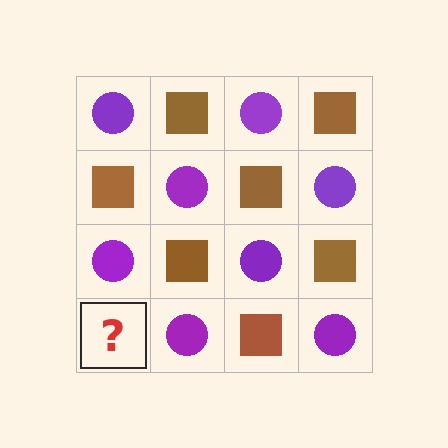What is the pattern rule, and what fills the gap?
The rule is that it alternates purple circle and brown square in a checkerboard pattern. The gap should be filled with a brown square.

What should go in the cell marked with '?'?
The missing cell should contain a brown square.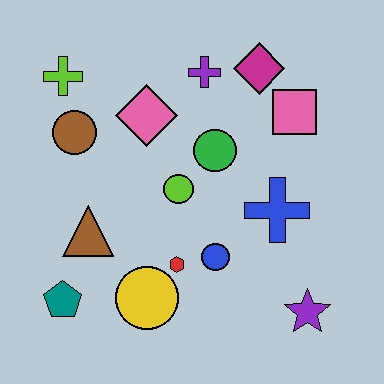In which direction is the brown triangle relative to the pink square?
The brown triangle is to the left of the pink square.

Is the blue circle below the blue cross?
Yes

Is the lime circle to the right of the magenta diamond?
No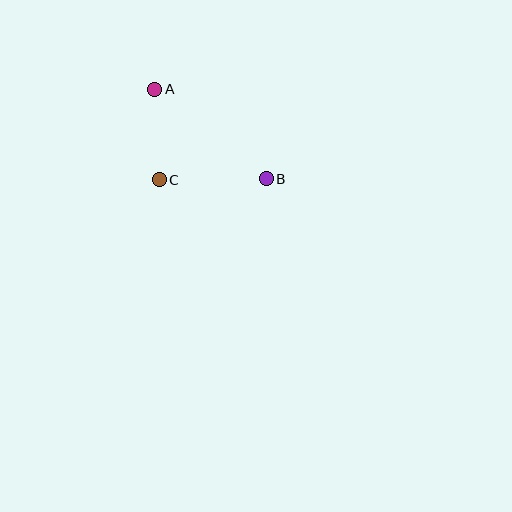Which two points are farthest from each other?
Points A and B are farthest from each other.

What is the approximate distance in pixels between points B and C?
The distance between B and C is approximately 107 pixels.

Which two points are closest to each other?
Points A and C are closest to each other.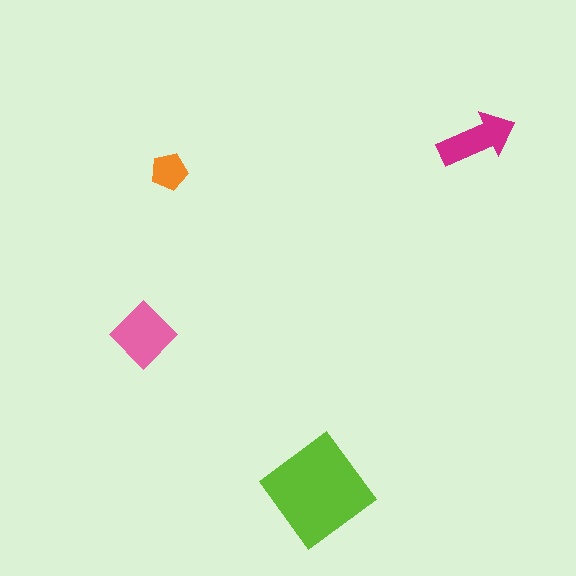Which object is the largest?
The lime diamond.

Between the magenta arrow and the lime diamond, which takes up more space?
The lime diamond.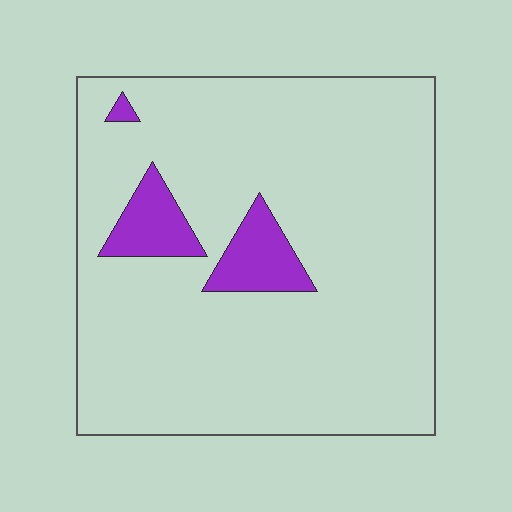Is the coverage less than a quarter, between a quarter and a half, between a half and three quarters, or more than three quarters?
Less than a quarter.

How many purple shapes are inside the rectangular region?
3.